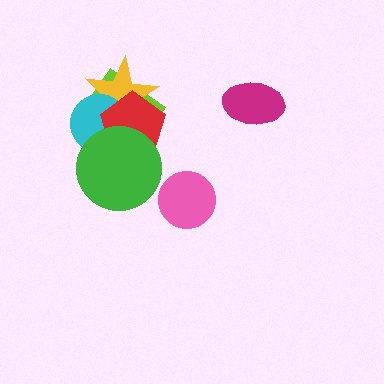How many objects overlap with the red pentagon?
4 objects overlap with the red pentagon.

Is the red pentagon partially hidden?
Yes, it is partially covered by another shape.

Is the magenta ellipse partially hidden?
No, no other shape covers it.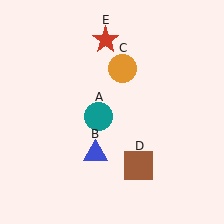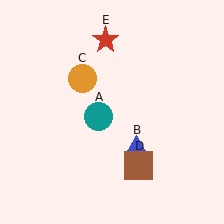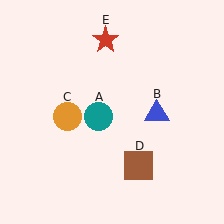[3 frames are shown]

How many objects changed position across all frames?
2 objects changed position: blue triangle (object B), orange circle (object C).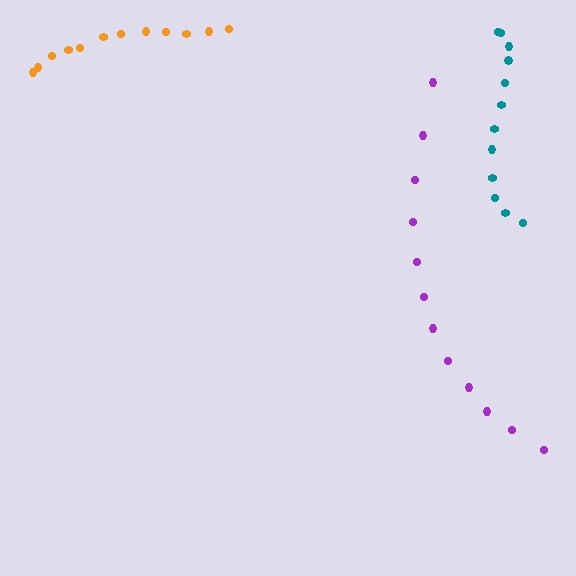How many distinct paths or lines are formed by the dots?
There are 3 distinct paths.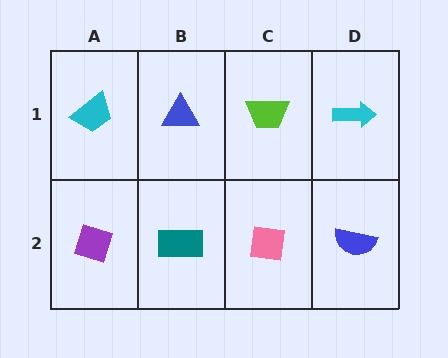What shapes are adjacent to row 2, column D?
A cyan arrow (row 1, column D), a pink square (row 2, column C).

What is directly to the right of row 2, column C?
A blue semicircle.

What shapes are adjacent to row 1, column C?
A pink square (row 2, column C), a blue triangle (row 1, column B), a cyan arrow (row 1, column D).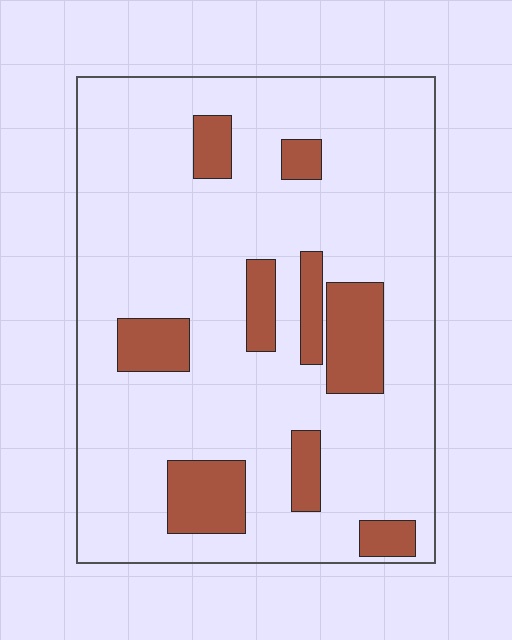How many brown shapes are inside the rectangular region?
9.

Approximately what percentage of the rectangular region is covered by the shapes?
Approximately 15%.